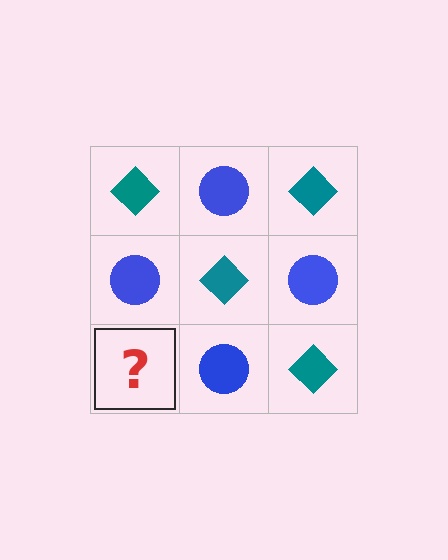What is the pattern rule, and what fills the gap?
The rule is that it alternates teal diamond and blue circle in a checkerboard pattern. The gap should be filled with a teal diamond.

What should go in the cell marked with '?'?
The missing cell should contain a teal diamond.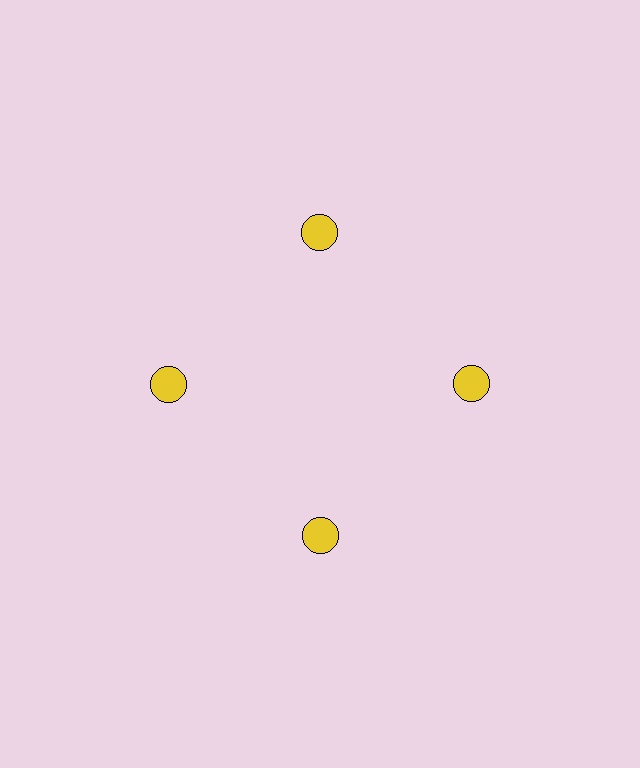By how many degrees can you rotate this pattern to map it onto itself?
The pattern maps onto itself every 90 degrees of rotation.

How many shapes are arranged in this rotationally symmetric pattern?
There are 4 shapes, arranged in 4 groups of 1.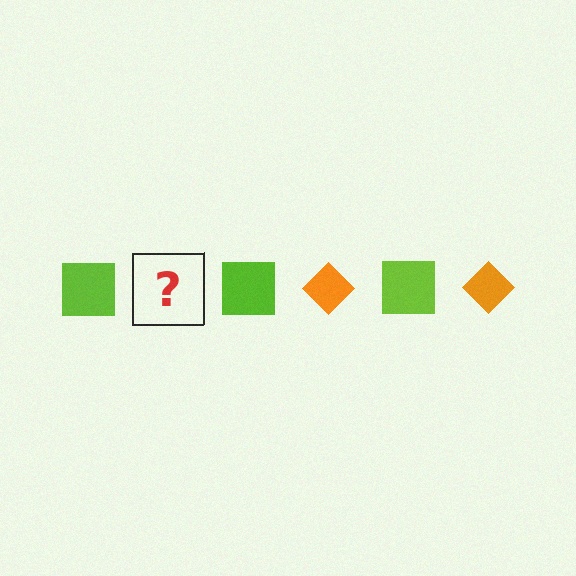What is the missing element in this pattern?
The missing element is an orange diamond.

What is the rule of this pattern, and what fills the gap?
The rule is that the pattern alternates between lime square and orange diamond. The gap should be filled with an orange diamond.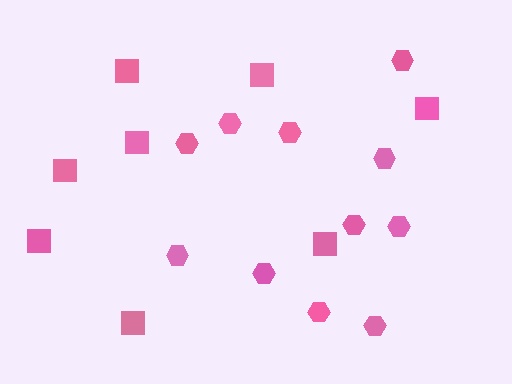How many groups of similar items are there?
There are 2 groups: one group of squares (8) and one group of hexagons (11).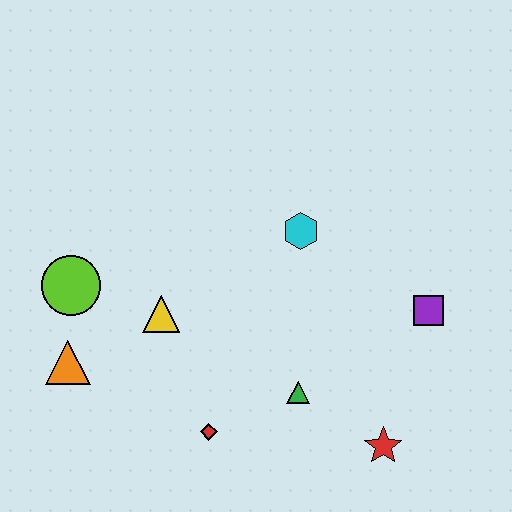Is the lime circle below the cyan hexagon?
Yes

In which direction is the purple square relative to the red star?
The purple square is above the red star.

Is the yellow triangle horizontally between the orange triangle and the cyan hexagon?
Yes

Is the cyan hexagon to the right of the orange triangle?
Yes